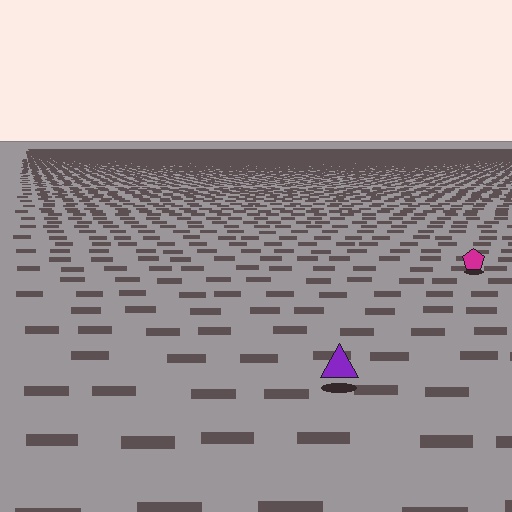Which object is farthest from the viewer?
The magenta pentagon is farthest from the viewer. It appears smaller and the ground texture around it is denser.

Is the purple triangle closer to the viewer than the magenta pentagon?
Yes. The purple triangle is closer — you can tell from the texture gradient: the ground texture is coarser near it.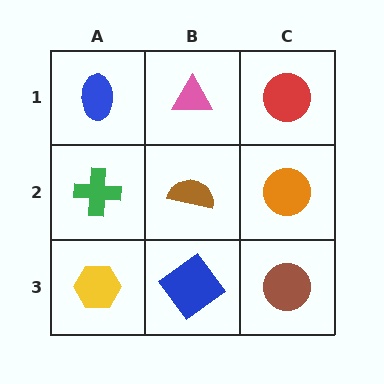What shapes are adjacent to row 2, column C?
A red circle (row 1, column C), a brown circle (row 3, column C), a brown semicircle (row 2, column B).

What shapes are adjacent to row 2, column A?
A blue ellipse (row 1, column A), a yellow hexagon (row 3, column A), a brown semicircle (row 2, column B).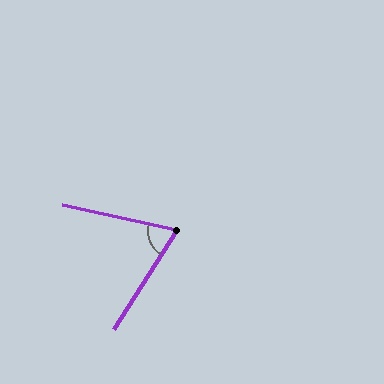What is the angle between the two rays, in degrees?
Approximately 70 degrees.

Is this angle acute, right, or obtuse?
It is acute.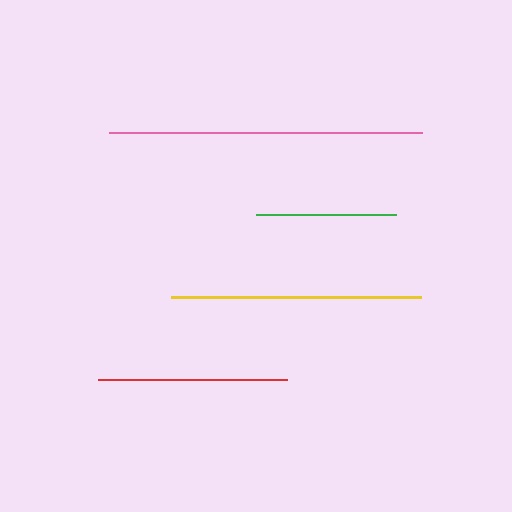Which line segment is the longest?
The pink line is the longest at approximately 313 pixels.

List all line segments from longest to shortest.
From longest to shortest: pink, yellow, red, green.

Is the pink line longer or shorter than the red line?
The pink line is longer than the red line.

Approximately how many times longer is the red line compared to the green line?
The red line is approximately 1.4 times the length of the green line.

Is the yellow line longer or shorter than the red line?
The yellow line is longer than the red line.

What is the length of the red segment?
The red segment is approximately 189 pixels long.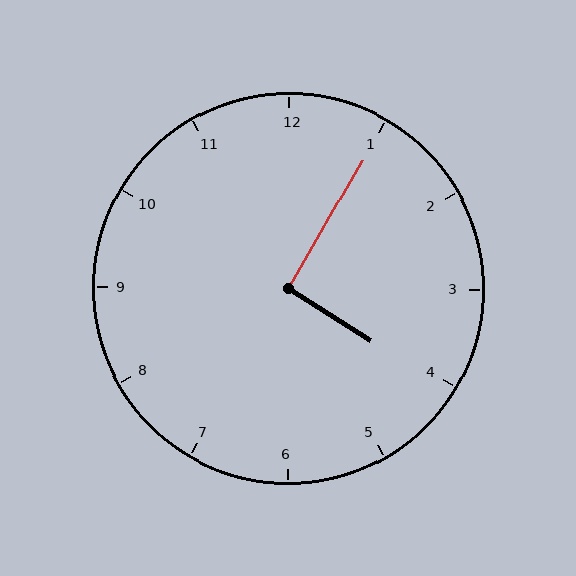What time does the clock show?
4:05.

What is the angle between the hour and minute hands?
Approximately 92 degrees.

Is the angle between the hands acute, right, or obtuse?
It is right.